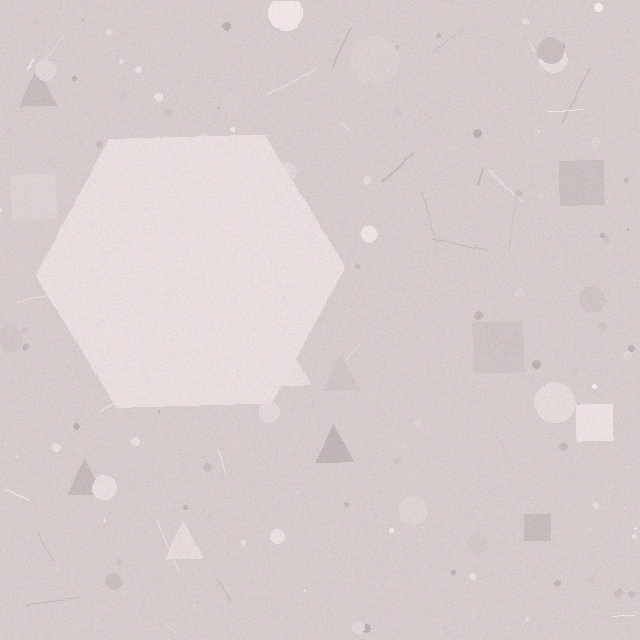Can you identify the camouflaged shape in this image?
The camouflaged shape is a hexagon.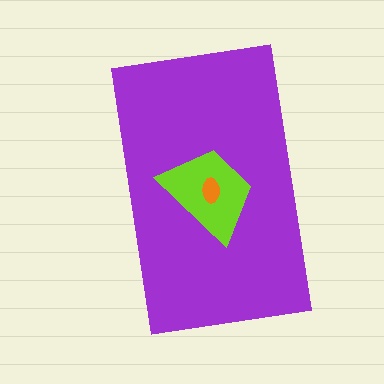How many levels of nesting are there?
3.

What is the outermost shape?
The purple rectangle.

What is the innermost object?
The orange ellipse.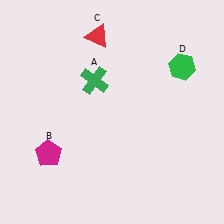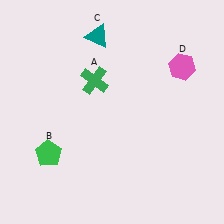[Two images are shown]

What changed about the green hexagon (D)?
In Image 1, D is green. In Image 2, it changed to pink.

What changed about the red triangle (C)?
In Image 1, C is red. In Image 2, it changed to teal.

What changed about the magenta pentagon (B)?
In Image 1, B is magenta. In Image 2, it changed to green.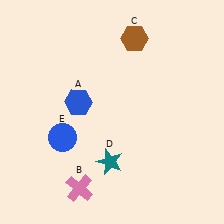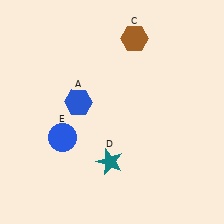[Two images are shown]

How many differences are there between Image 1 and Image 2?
There is 1 difference between the two images.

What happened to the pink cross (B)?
The pink cross (B) was removed in Image 2. It was in the bottom-left area of Image 1.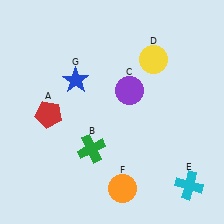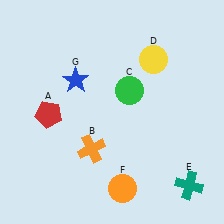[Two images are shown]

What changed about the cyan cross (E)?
In Image 1, E is cyan. In Image 2, it changed to teal.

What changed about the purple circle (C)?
In Image 1, C is purple. In Image 2, it changed to green.